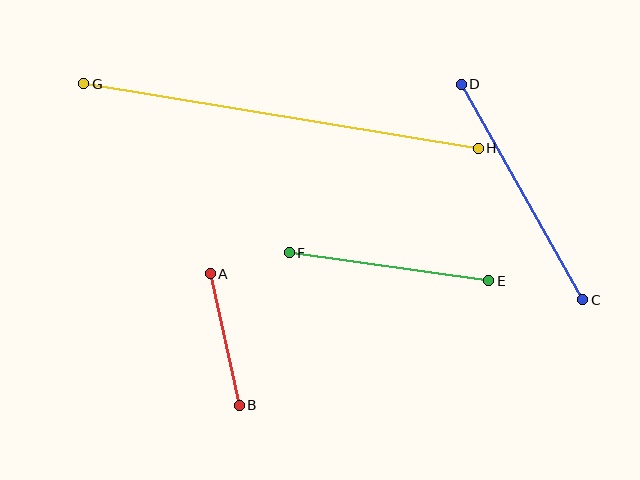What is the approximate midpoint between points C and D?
The midpoint is at approximately (522, 192) pixels.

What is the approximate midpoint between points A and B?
The midpoint is at approximately (225, 339) pixels.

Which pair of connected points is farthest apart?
Points G and H are farthest apart.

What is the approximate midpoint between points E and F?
The midpoint is at approximately (389, 267) pixels.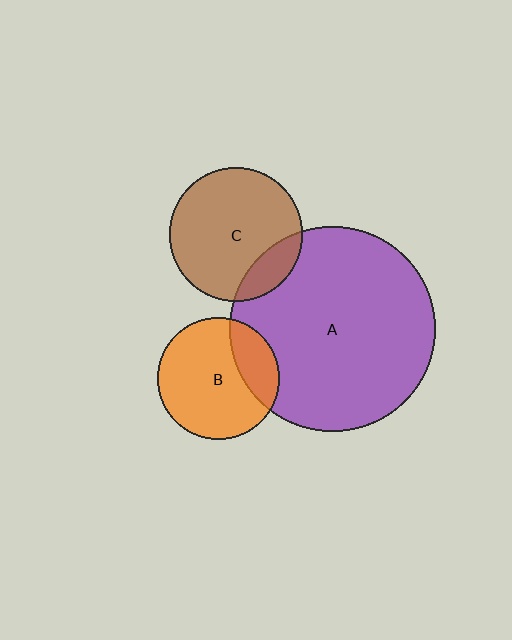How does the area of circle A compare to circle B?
Approximately 2.8 times.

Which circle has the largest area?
Circle A (purple).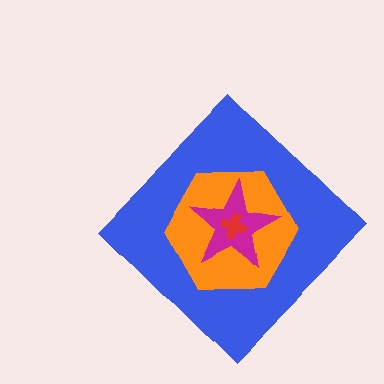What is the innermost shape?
The red cross.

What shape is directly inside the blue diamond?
The orange hexagon.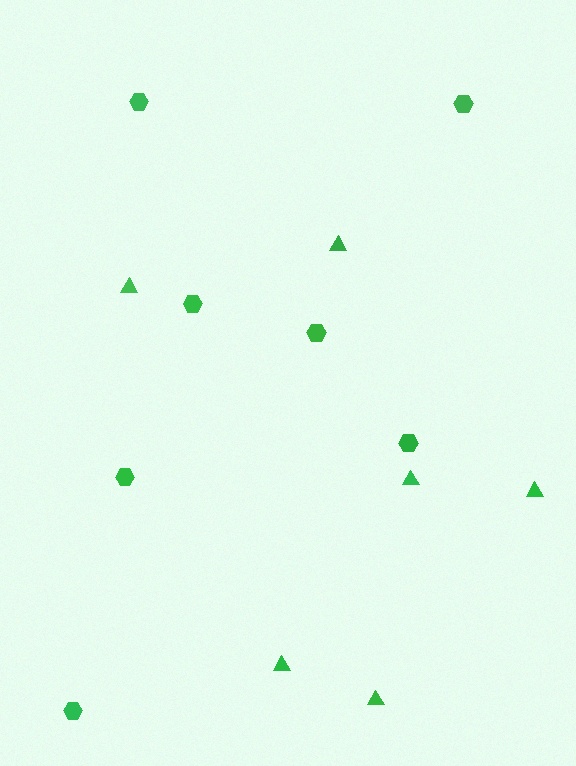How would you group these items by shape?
There are 2 groups: one group of triangles (6) and one group of hexagons (7).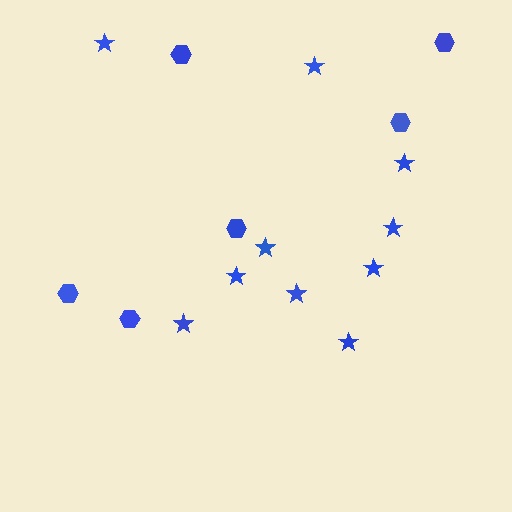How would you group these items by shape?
There are 2 groups: one group of stars (10) and one group of hexagons (6).